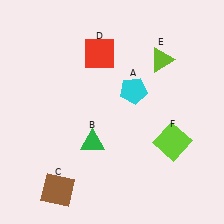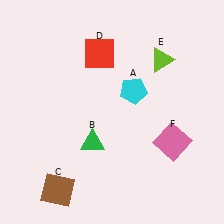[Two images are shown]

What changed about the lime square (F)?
In Image 1, F is lime. In Image 2, it changed to pink.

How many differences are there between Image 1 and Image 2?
There is 1 difference between the two images.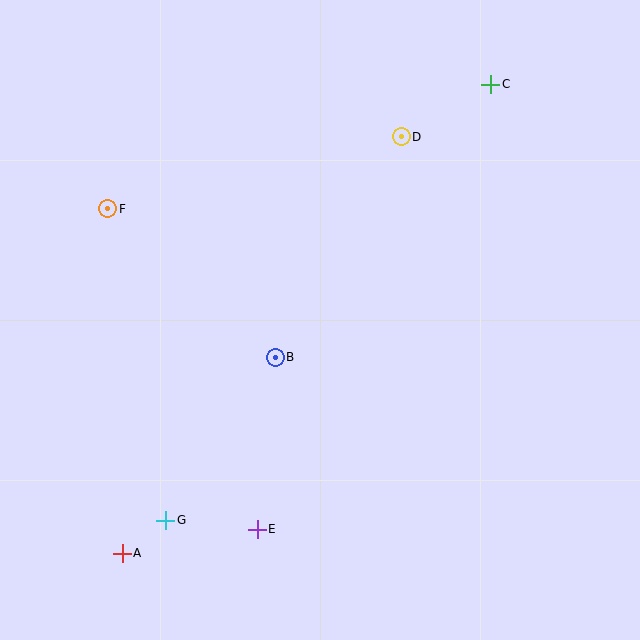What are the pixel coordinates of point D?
Point D is at (401, 137).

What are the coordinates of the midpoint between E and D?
The midpoint between E and D is at (329, 333).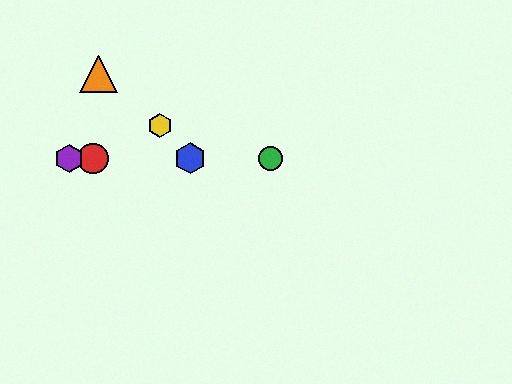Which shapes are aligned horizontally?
The red circle, the blue hexagon, the green circle, the purple hexagon are aligned horizontally.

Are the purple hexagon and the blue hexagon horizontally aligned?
Yes, both are at y≈158.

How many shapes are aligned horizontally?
4 shapes (the red circle, the blue hexagon, the green circle, the purple hexagon) are aligned horizontally.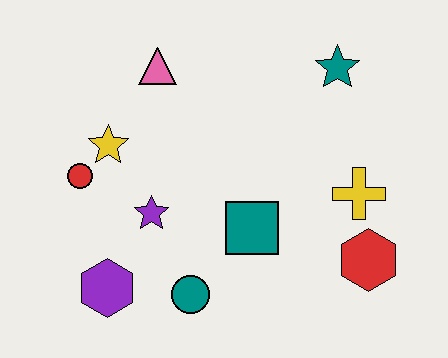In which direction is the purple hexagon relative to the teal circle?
The purple hexagon is to the left of the teal circle.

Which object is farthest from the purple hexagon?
The teal star is farthest from the purple hexagon.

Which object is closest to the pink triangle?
The yellow star is closest to the pink triangle.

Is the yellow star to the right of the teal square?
No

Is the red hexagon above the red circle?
No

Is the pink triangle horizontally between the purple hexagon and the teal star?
Yes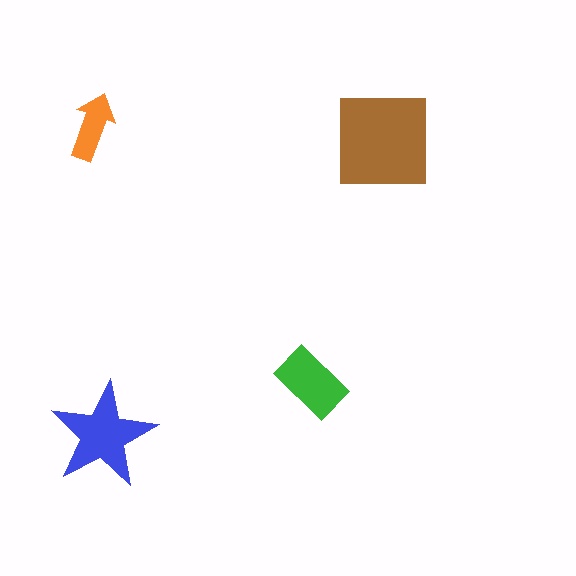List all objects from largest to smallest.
The brown square, the blue star, the green rectangle, the orange arrow.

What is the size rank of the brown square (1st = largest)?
1st.